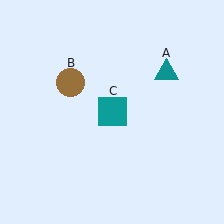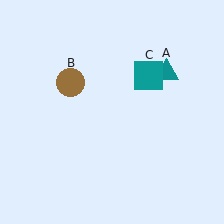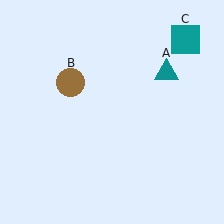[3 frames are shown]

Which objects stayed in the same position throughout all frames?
Teal triangle (object A) and brown circle (object B) remained stationary.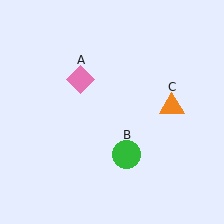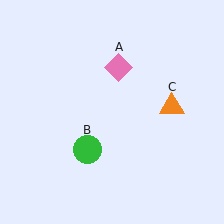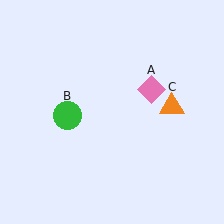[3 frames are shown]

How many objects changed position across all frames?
2 objects changed position: pink diamond (object A), green circle (object B).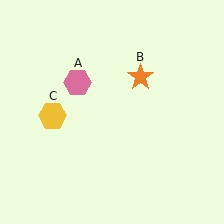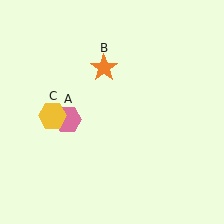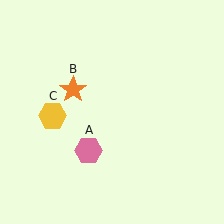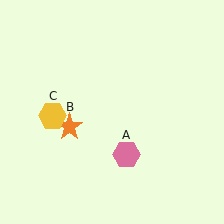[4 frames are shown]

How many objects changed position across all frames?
2 objects changed position: pink hexagon (object A), orange star (object B).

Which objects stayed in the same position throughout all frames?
Yellow hexagon (object C) remained stationary.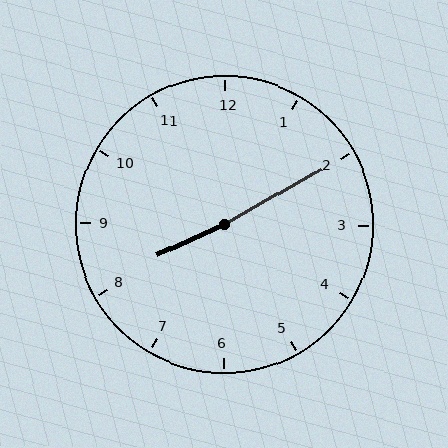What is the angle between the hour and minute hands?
Approximately 175 degrees.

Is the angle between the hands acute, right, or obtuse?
It is obtuse.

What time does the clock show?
8:10.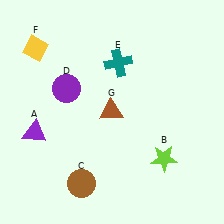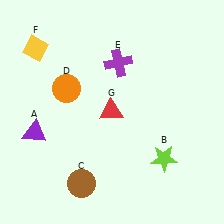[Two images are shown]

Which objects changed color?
D changed from purple to orange. E changed from teal to purple. G changed from brown to red.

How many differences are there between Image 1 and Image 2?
There are 3 differences between the two images.